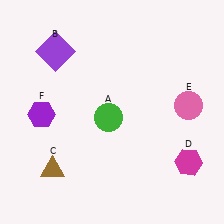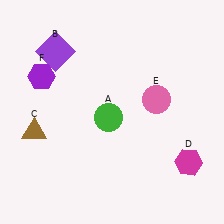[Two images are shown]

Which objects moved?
The objects that moved are: the brown triangle (C), the pink circle (E), the purple hexagon (F).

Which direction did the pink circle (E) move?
The pink circle (E) moved left.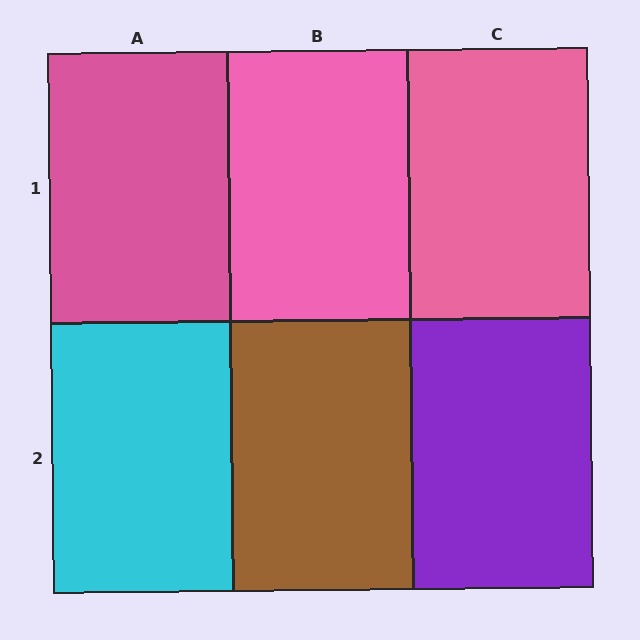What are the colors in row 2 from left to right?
Cyan, brown, purple.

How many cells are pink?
3 cells are pink.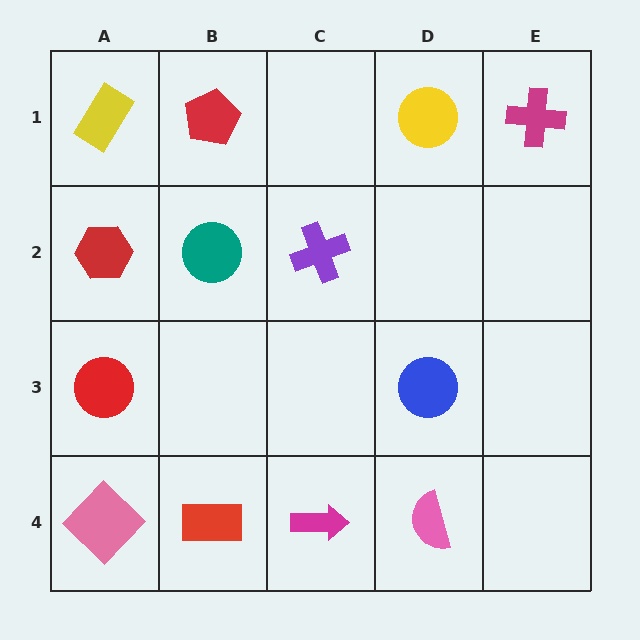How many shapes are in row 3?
2 shapes.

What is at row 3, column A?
A red circle.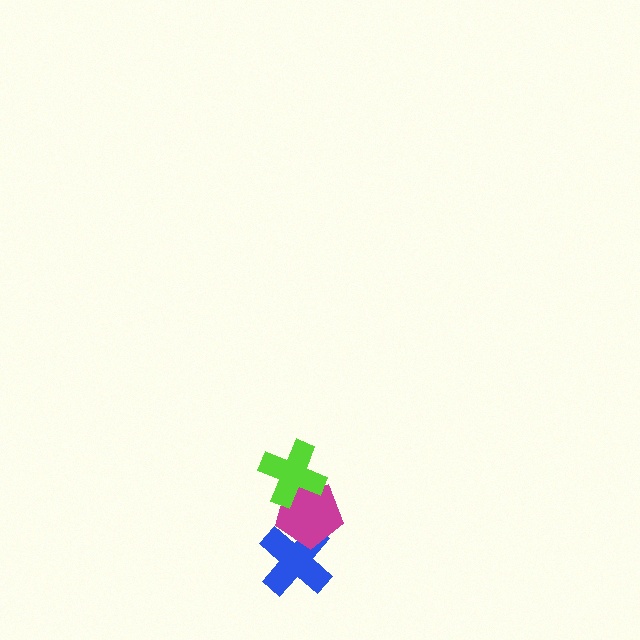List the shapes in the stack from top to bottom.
From top to bottom: the lime cross, the magenta pentagon, the blue cross.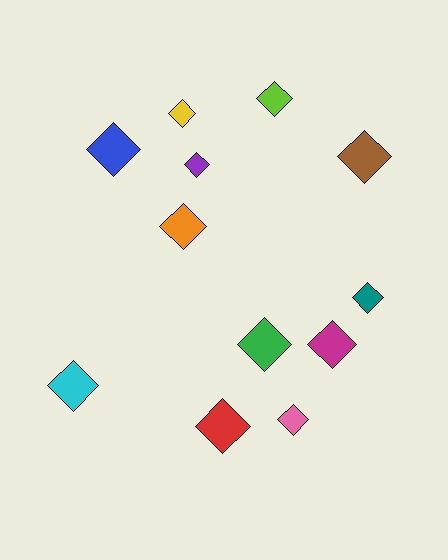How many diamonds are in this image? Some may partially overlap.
There are 12 diamonds.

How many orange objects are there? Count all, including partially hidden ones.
There is 1 orange object.